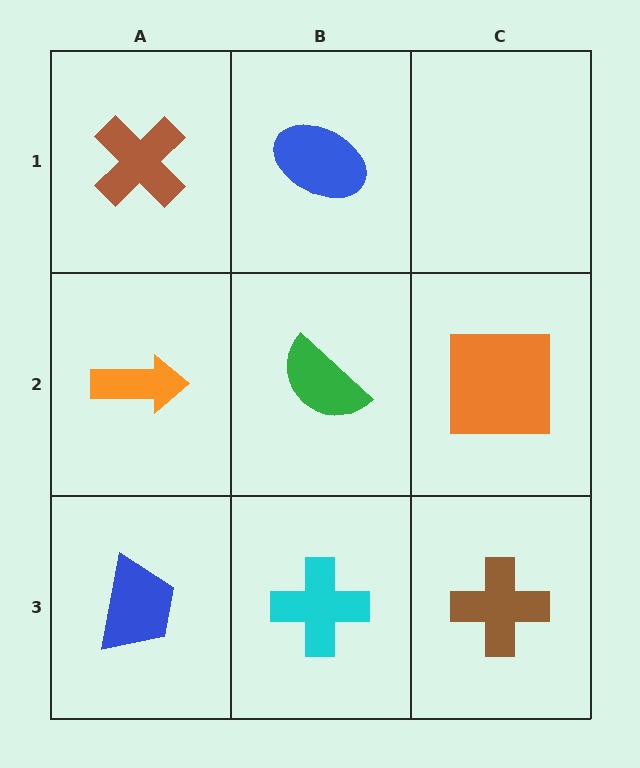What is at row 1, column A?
A brown cross.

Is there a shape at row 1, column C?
No, that cell is empty.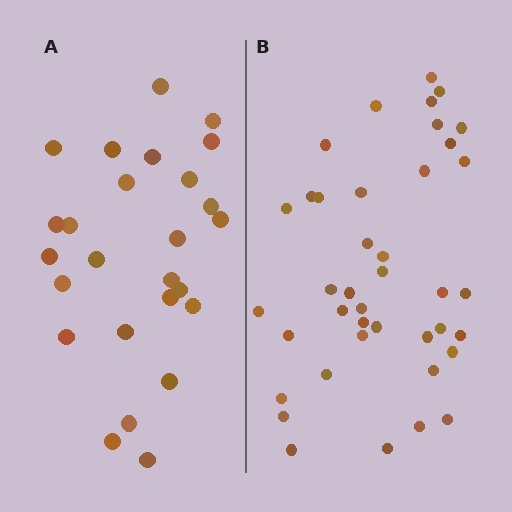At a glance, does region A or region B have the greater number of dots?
Region B (the right region) has more dots.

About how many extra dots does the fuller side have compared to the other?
Region B has approximately 15 more dots than region A.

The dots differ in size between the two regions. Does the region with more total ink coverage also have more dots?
No. Region A has more total ink coverage because its dots are larger, but region B actually contains more individual dots. Total area can be misleading — the number of items is what matters here.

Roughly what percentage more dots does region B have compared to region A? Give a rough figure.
About 55% more.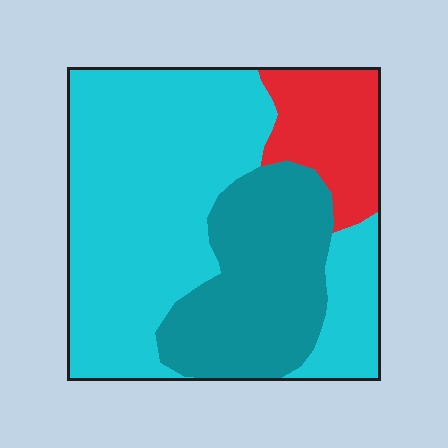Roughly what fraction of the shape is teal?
Teal takes up between a quarter and a half of the shape.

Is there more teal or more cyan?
Cyan.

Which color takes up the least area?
Red, at roughly 15%.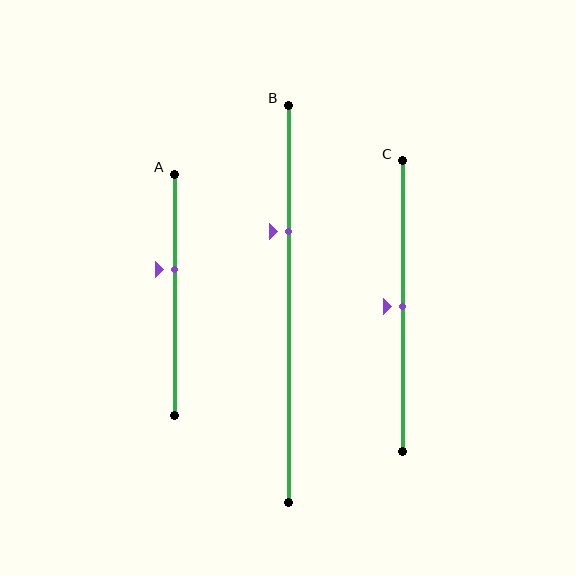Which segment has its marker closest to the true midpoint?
Segment C has its marker closest to the true midpoint.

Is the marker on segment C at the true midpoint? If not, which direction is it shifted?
Yes, the marker on segment C is at the true midpoint.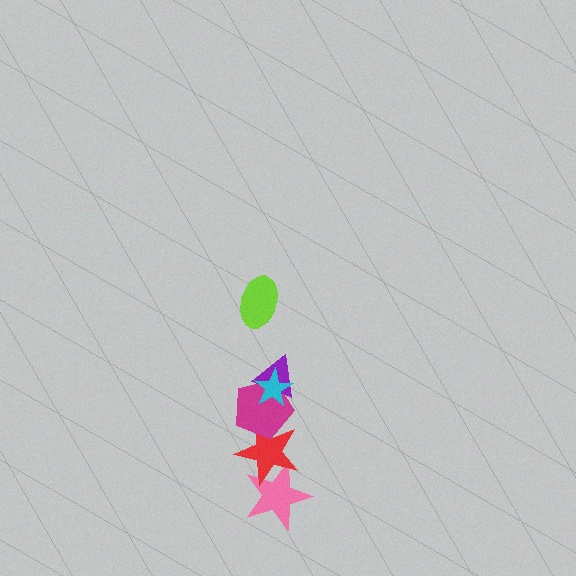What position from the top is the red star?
The red star is 5th from the top.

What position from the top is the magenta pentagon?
The magenta pentagon is 4th from the top.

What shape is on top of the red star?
The magenta pentagon is on top of the red star.